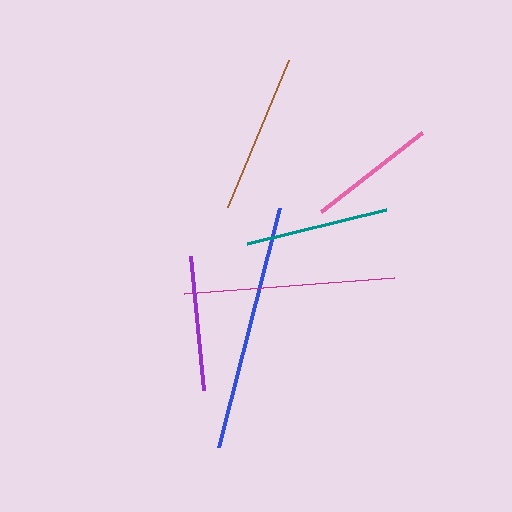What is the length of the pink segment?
The pink segment is approximately 129 pixels long.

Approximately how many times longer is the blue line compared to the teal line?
The blue line is approximately 1.7 times the length of the teal line.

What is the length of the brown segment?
The brown segment is approximately 159 pixels long.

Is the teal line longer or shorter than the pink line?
The teal line is longer than the pink line.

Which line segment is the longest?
The blue line is the longest at approximately 247 pixels.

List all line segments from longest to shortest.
From longest to shortest: blue, magenta, brown, teal, purple, pink.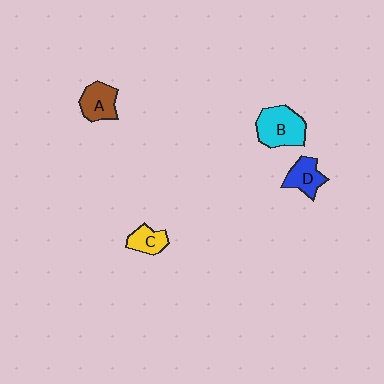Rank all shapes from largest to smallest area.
From largest to smallest: B (cyan), A (brown), D (blue), C (yellow).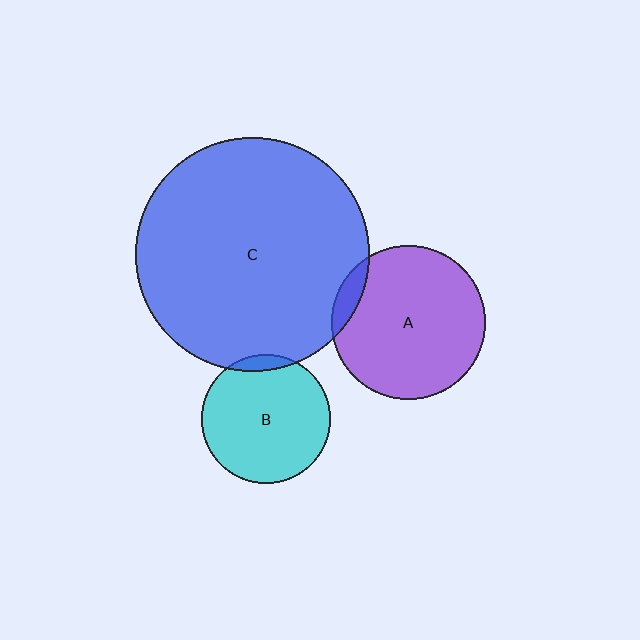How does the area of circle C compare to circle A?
Approximately 2.3 times.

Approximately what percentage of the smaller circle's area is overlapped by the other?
Approximately 5%.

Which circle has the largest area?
Circle C (blue).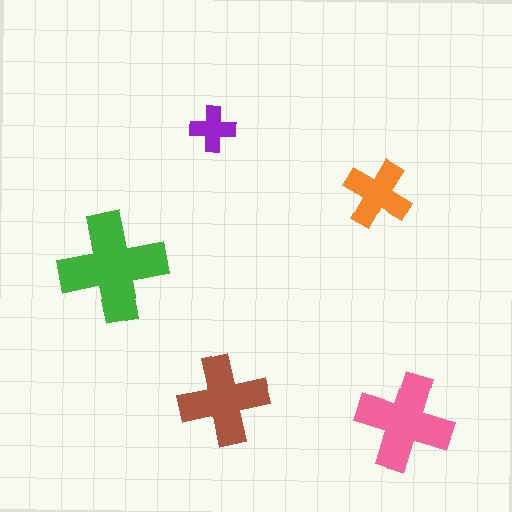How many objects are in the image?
There are 5 objects in the image.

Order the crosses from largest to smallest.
the green one, the pink one, the brown one, the orange one, the purple one.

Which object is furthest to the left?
The green cross is leftmost.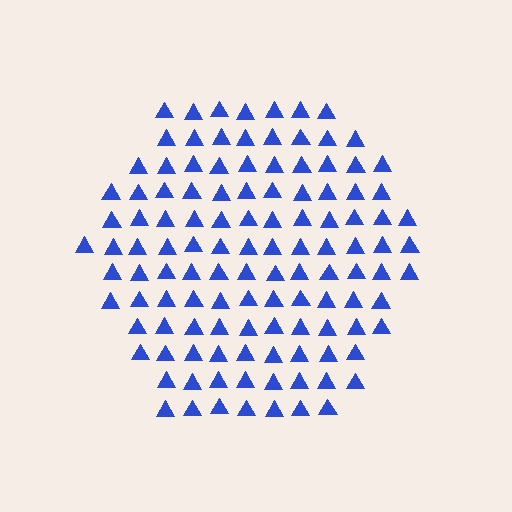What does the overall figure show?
The overall figure shows a hexagon.